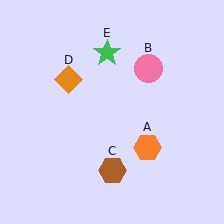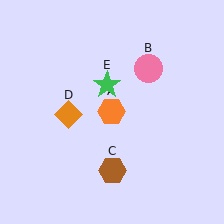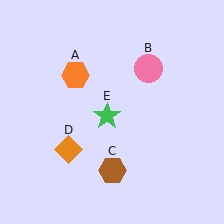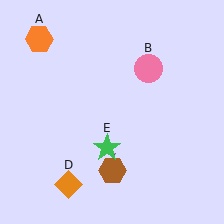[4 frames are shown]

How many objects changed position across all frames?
3 objects changed position: orange hexagon (object A), orange diamond (object D), green star (object E).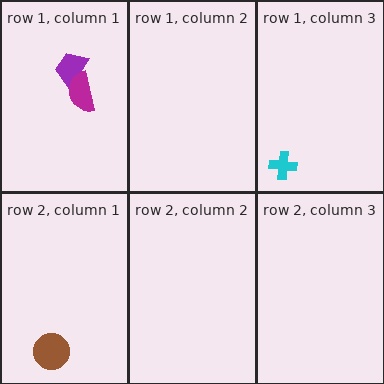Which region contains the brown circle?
The row 2, column 1 region.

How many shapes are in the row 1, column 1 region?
2.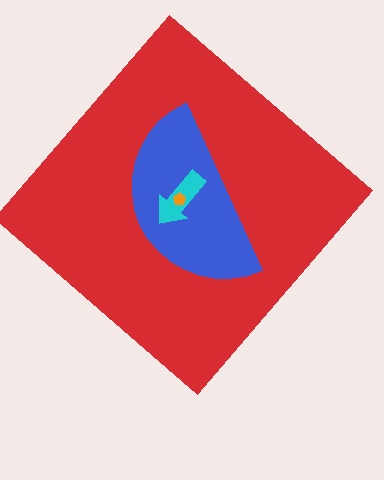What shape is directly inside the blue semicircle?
The cyan arrow.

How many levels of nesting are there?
4.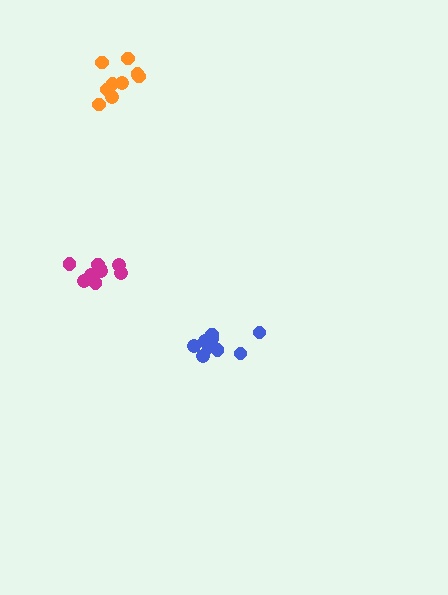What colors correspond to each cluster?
The clusters are colored: blue, magenta, orange.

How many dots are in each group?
Group 1: 9 dots, Group 2: 10 dots, Group 3: 9 dots (28 total).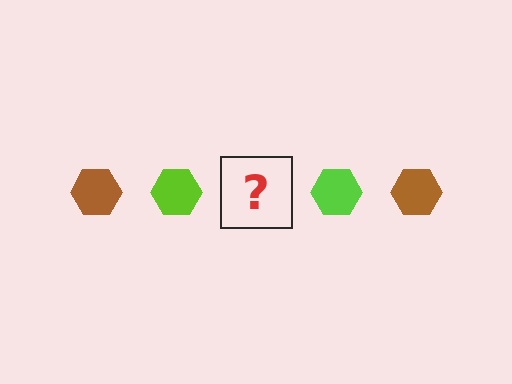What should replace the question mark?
The question mark should be replaced with a brown hexagon.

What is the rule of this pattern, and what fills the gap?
The rule is that the pattern cycles through brown, lime hexagons. The gap should be filled with a brown hexagon.